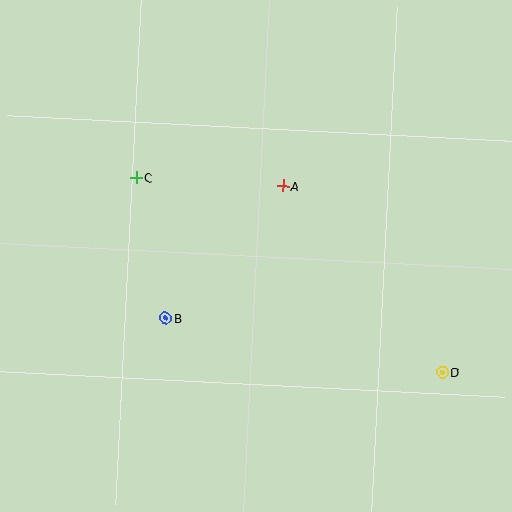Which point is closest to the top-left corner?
Point C is closest to the top-left corner.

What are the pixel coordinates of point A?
Point A is at (283, 186).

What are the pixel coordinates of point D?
Point D is at (443, 373).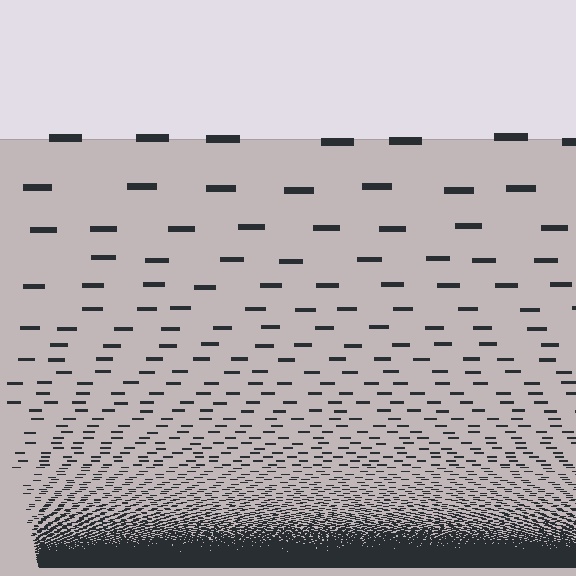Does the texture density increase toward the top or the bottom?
Density increases toward the bottom.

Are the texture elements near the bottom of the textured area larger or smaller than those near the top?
Smaller. The gradient is inverted — elements near the bottom are smaller and denser.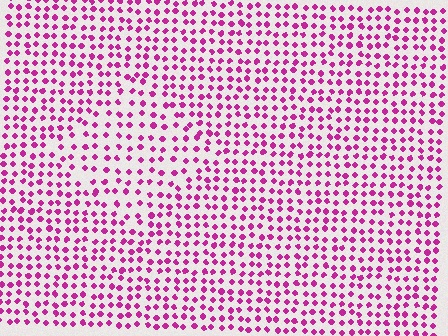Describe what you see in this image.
The image contains small magenta elements arranged at two different densities. A diamond-shaped region is visible where the elements are less densely packed than the surrounding area.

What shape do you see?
I see a diamond.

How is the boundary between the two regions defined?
The boundary is defined by a change in element density (approximately 1.5x ratio). All elements are the same color, size, and shape.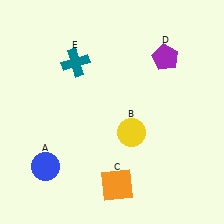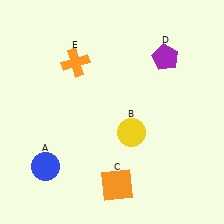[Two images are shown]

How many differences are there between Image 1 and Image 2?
There is 1 difference between the two images.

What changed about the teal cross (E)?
In Image 1, E is teal. In Image 2, it changed to orange.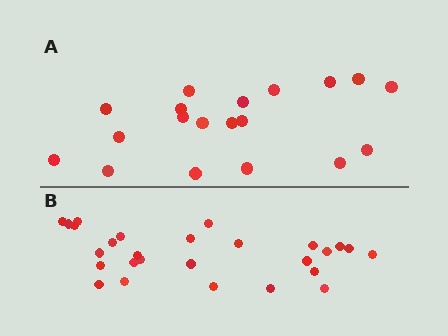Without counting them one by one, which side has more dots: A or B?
Region B (the bottom region) has more dots.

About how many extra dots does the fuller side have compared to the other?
Region B has roughly 8 or so more dots than region A.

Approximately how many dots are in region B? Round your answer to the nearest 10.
About 30 dots. (The exact count is 27, which rounds to 30.)